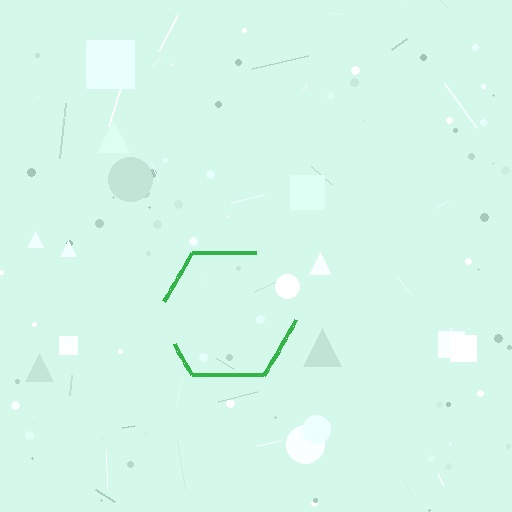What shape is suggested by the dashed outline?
The dashed outline suggests a hexagon.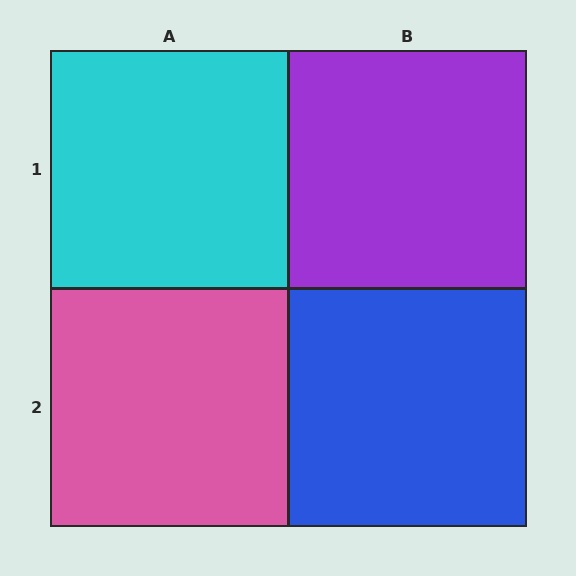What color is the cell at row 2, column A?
Pink.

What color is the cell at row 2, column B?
Blue.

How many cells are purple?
1 cell is purple.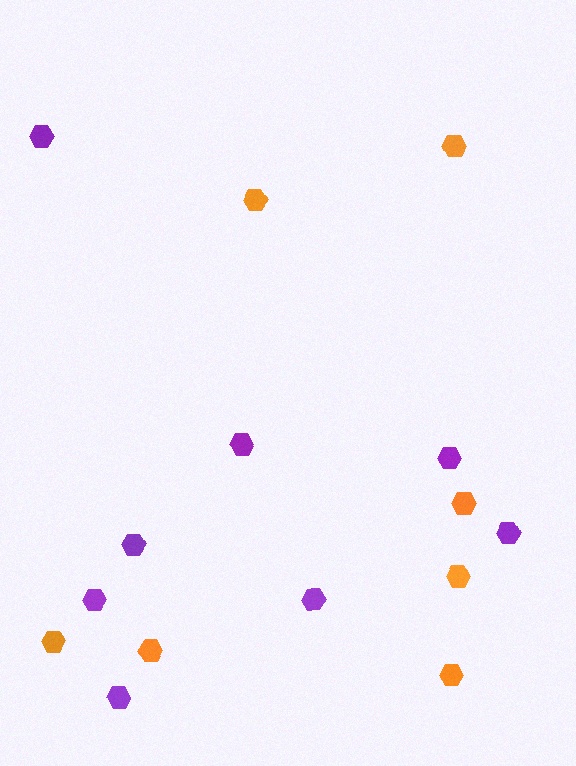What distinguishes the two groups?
There are 2 groups: one group of orange hexagons (7) and one group of purple hexagons (8).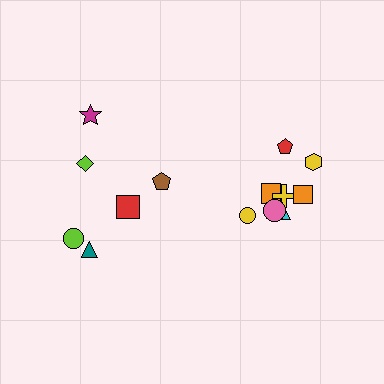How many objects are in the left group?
There are 6 objects.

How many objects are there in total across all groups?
There are 14 objects.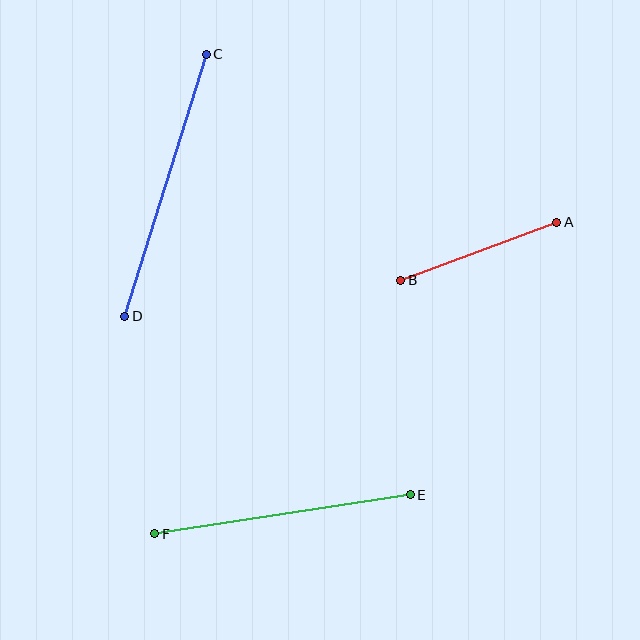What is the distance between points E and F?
The distance is approximately 258 pixels.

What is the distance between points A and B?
The distance is approximately 166 pixels.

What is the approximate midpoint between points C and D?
The midpoint is at approximately (165, 185) pixels.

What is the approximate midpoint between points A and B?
The midpoint is at approximately (479, 251) pixels.